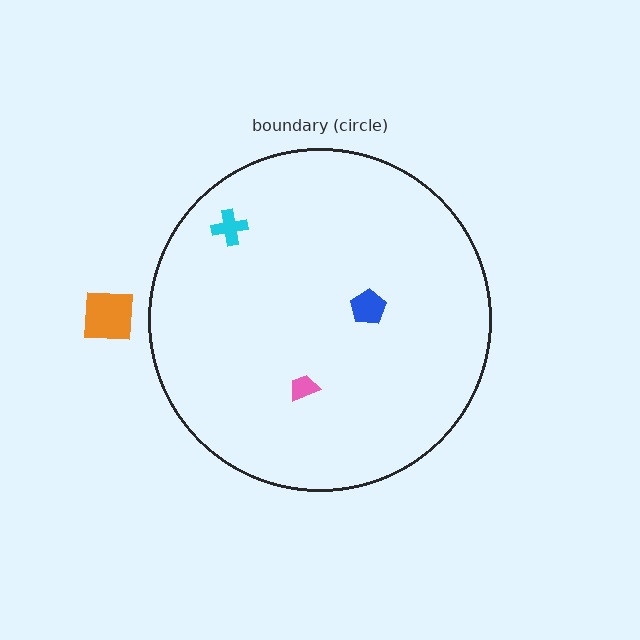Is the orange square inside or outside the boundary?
Outside.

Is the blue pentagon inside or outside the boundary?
Inside.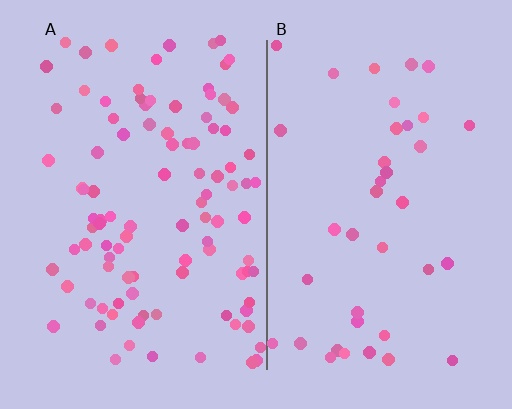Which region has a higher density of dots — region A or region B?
A (the left).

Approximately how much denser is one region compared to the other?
Approximately 2.6× — region A over region B.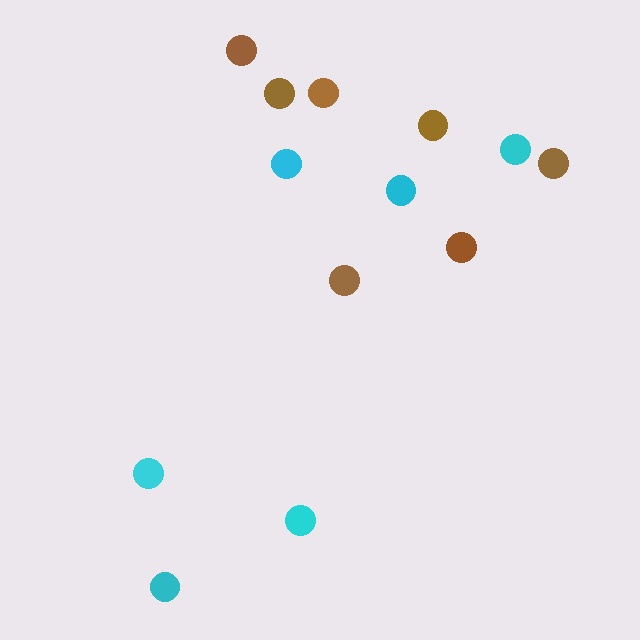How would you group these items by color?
There are 2 groups: one group of brown circles (7) and one group of cyan circles (6).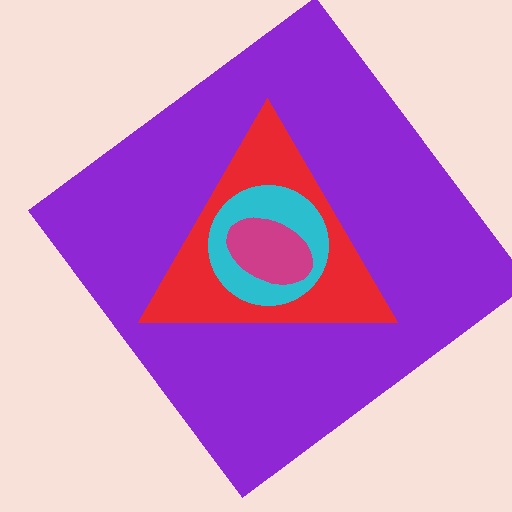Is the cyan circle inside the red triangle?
Yes.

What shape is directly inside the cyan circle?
The magenta ellipse.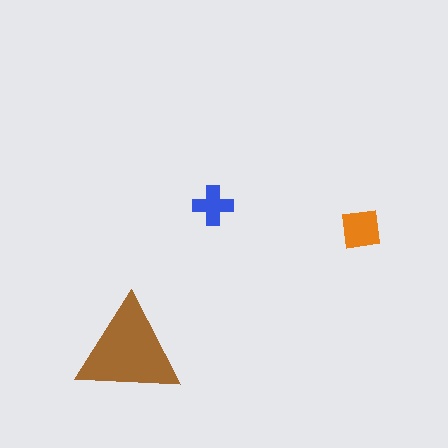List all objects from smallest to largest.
The blue cross, the orange square, the brown triangle.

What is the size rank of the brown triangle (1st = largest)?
1st.